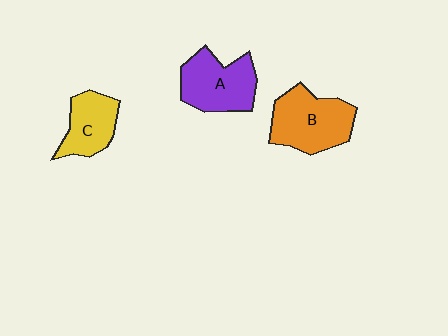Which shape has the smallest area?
Shape C (yellow).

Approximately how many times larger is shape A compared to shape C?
Approximately 1.3 times.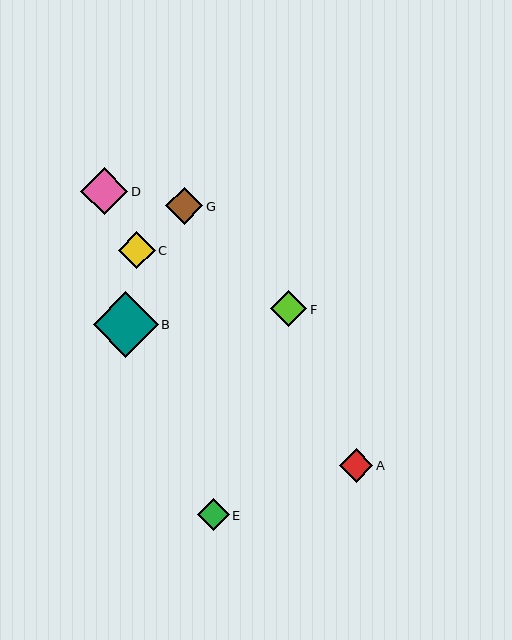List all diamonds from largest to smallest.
From largest to smallest: B, D, G, C, F, A, E.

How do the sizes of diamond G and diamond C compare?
Diamond G and diamond C are approximately the same size.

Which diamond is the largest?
Diamond B is the largest with a size of approximately 65 pixels.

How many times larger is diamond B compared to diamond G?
Diamond B is approximately 1.8 times the size of diamond G.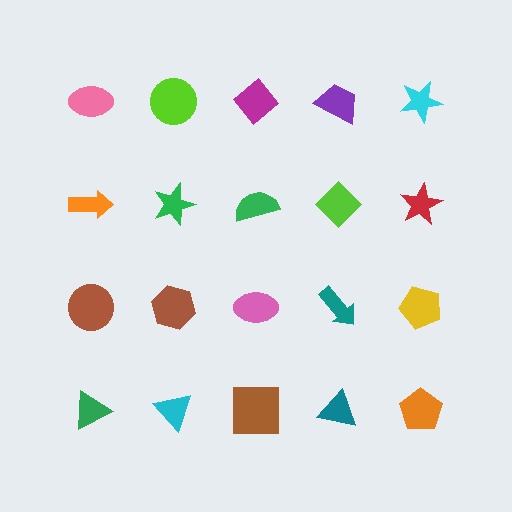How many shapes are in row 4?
5 shapes.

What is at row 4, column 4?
A teal triangle.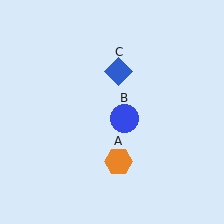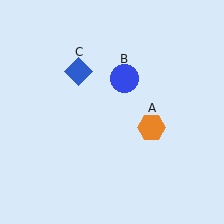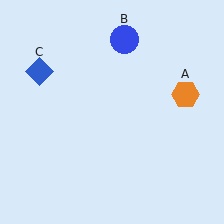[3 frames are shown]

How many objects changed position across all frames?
3 objects changed position: orange hexagon (object A), blue circle (object B), blue diamond (object C).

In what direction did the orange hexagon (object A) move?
The orange hexagon (object A) moved up and to the right.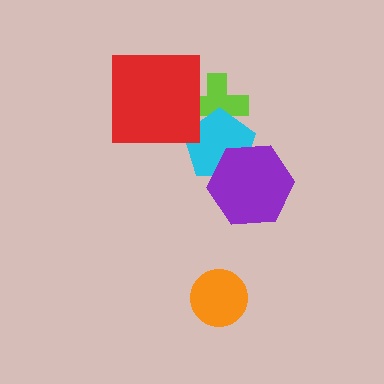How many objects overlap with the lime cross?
2 objects overlap with the lime cross.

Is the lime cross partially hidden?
Yes, it is partially covered by another shape.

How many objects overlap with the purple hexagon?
1 object overlaps with the purple hexagon.